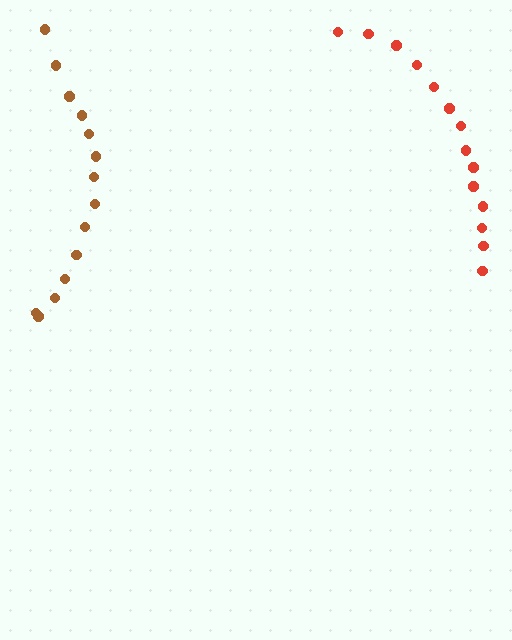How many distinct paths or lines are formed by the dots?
There are 2 distinct paths.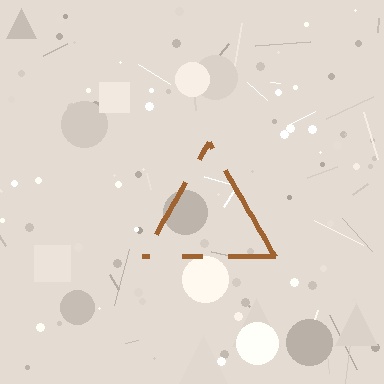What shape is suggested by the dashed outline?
The dashed outline suggests a triangle.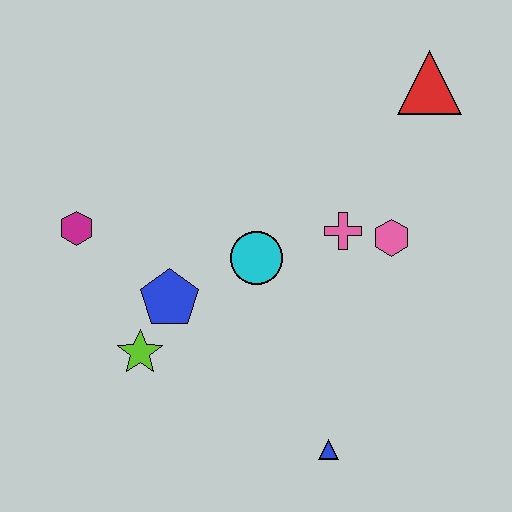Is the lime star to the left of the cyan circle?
Yes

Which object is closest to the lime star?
The blue pentagon is closest to the lime star.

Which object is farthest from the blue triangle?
The red triangle is farthest from the blue triangle.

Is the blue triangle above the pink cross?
No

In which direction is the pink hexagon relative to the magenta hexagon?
The pink hexagon is to the right of the magenta hexagon.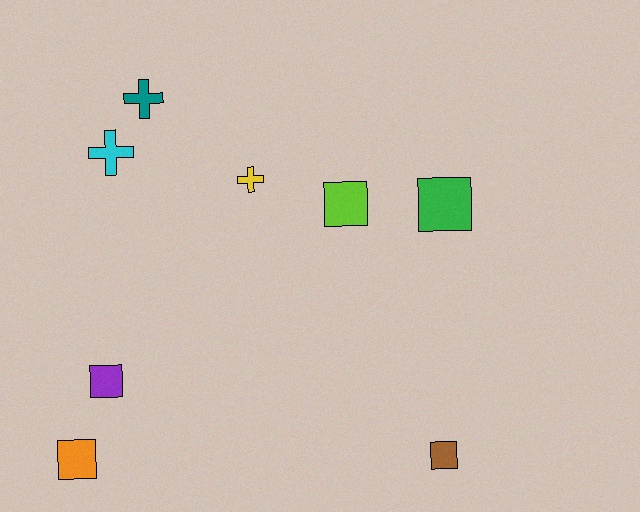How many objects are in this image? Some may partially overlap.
There are 8 objects.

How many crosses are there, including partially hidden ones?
There are 3 crosses.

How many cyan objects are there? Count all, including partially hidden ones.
There is 1 cyan object.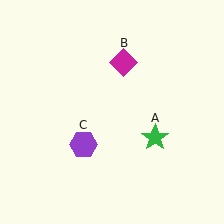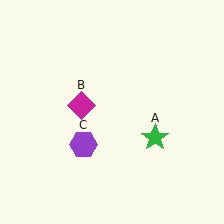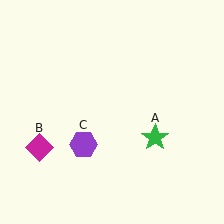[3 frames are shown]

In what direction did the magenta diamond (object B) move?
The magenta diamond (object B) moved down and to the left.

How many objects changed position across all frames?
1 object changed position: magenta diamond (object B).